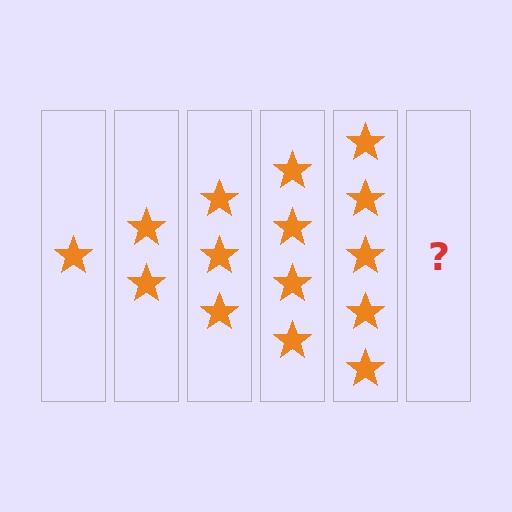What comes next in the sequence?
The next element should be 6 stars.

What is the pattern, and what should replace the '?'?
The pattern is that each step adds one more star. The '?' should be 6 stars.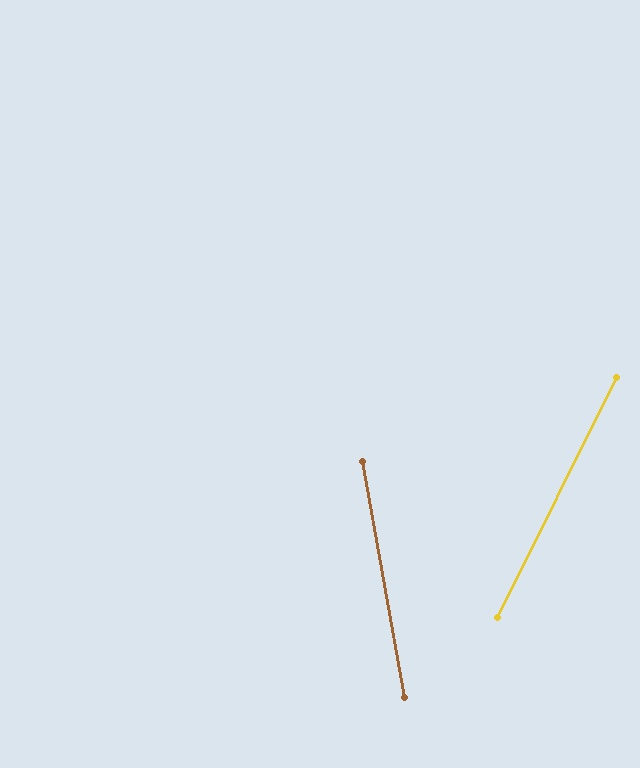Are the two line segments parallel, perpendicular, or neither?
Neither parallel nor perpendicular — they differ by about 36°.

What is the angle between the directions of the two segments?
Approximately 36 degrees.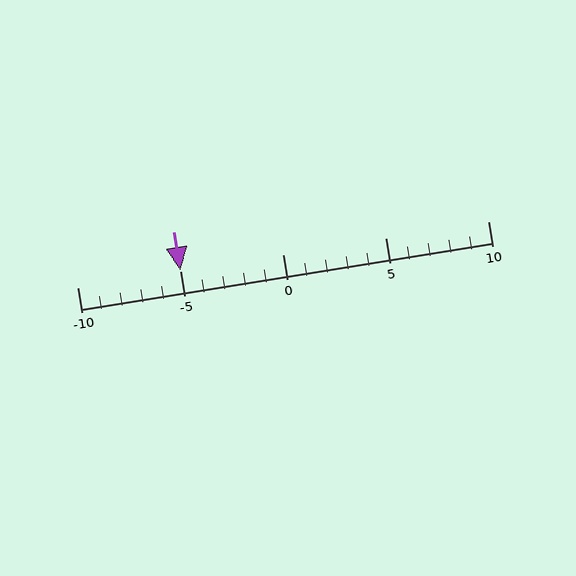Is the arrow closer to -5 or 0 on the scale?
The arrow is closer to -5.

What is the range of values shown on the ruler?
The ruler shows values from -10 to 10.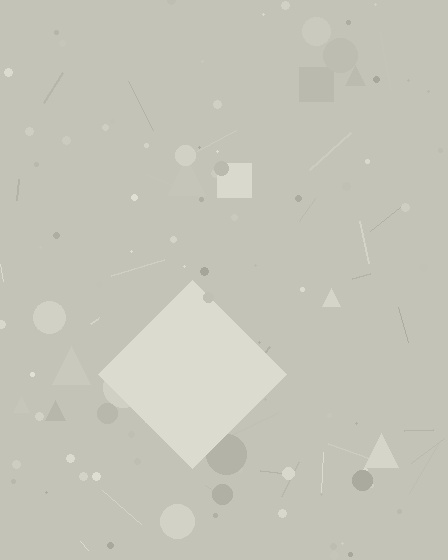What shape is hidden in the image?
A diamond is hidden in the image.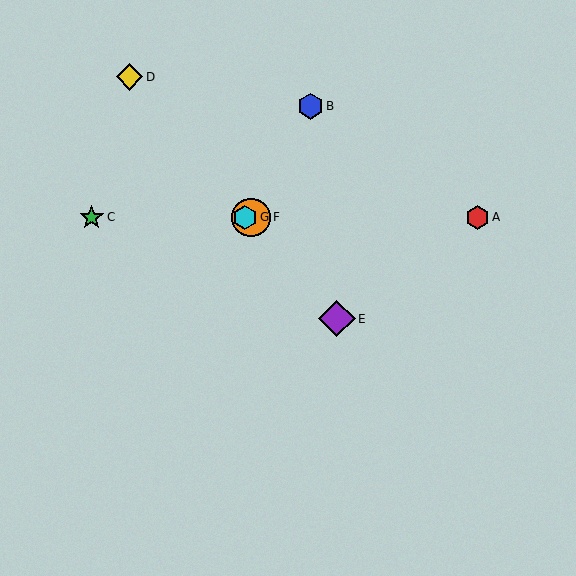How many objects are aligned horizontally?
4 objects (A, C, F, G) are aligned horizontally.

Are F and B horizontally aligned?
No, F is at y≈217 and B is at y≈106.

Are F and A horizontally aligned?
Yes, both are at y≈217.